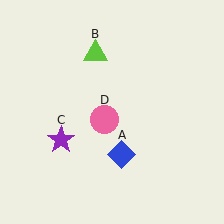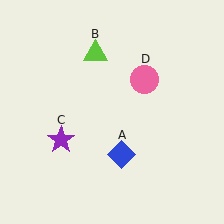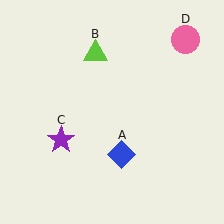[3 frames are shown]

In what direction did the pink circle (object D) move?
The pink circle (object D) moved up and to the right.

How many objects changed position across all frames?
1 object changed position: pink circle (object D).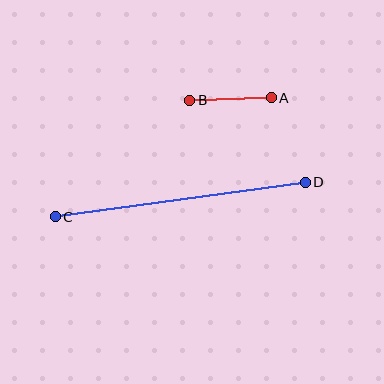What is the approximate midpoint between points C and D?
The midpoint is at approximately (180, 200) pixels.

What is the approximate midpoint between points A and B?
The midpoint is at approximately (230, 99) pixels.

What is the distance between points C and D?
The distance is approximately 252 pixels.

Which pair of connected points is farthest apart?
Points C and D are farthest apart.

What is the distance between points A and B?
The distance is approximately 82 pixels.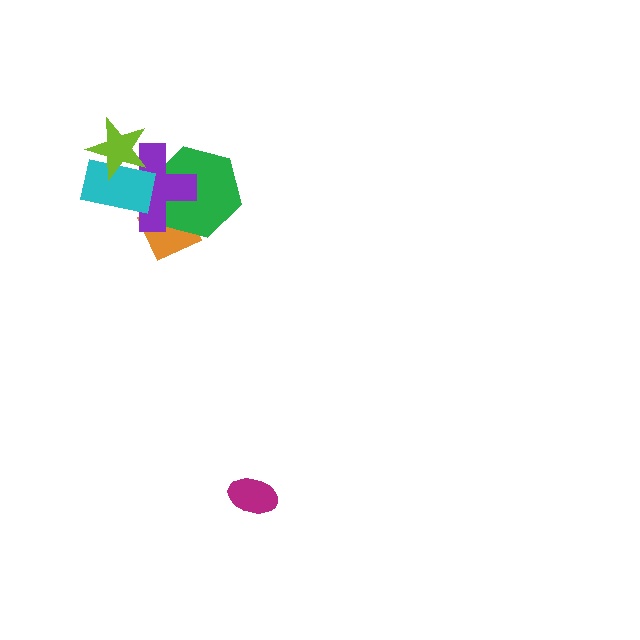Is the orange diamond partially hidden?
Yes, it is partially covered by another shape.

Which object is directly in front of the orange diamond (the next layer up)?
The green hexagon is directly in front of the orange diamond.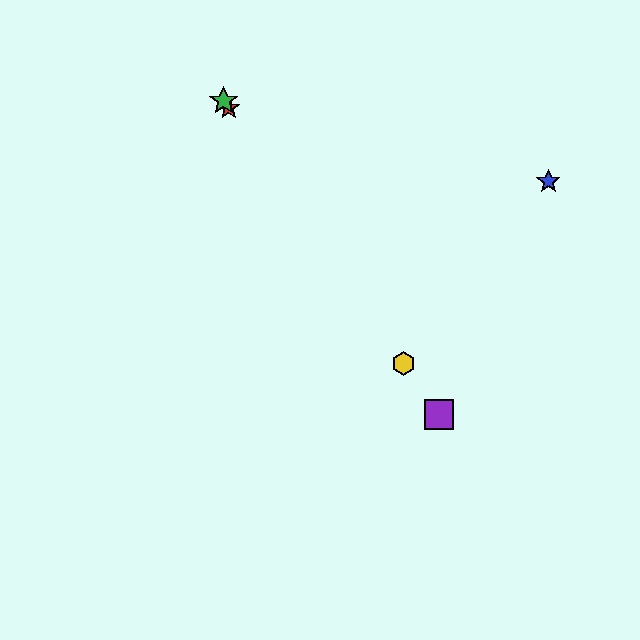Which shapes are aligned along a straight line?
The red star, the green star, the yellow hexagon, the purple square are aligned along a straight line.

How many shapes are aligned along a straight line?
4 shapes (the red star, the green star, the yellow hexagon, the purple square) are aligned along a straight line.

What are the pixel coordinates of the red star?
The red star is at (229, 108).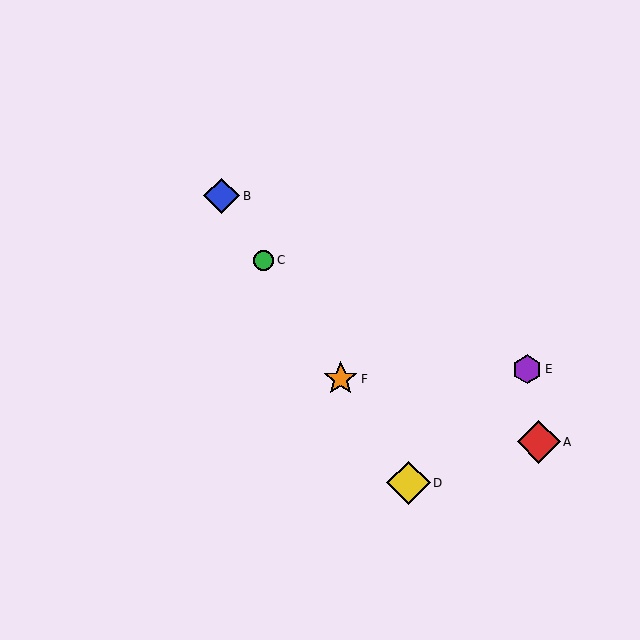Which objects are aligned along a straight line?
Objects B, C, D, F are aligned along a straight line.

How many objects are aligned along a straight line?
4 objects (B, C, D, F) are aligned along a straight line.